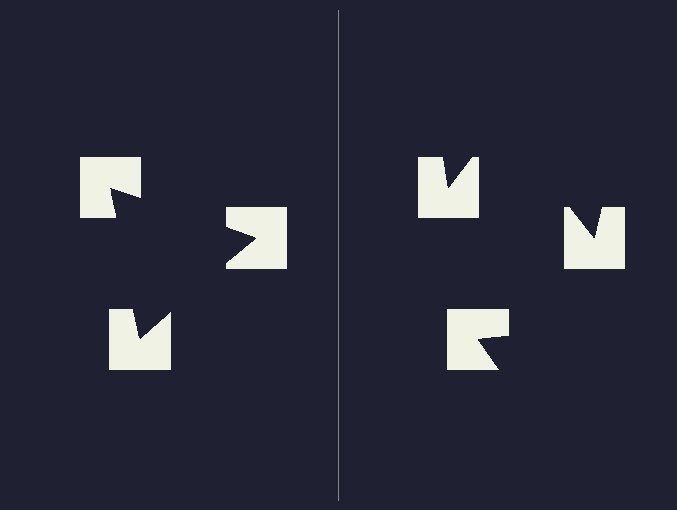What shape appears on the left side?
An illusory triangle.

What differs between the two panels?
The notched squares are positioned identically on both sides; only the wedge orientations differ. On the left they align to a triangle; on the right they are misaligned.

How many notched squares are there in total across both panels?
6 — 3 on each side.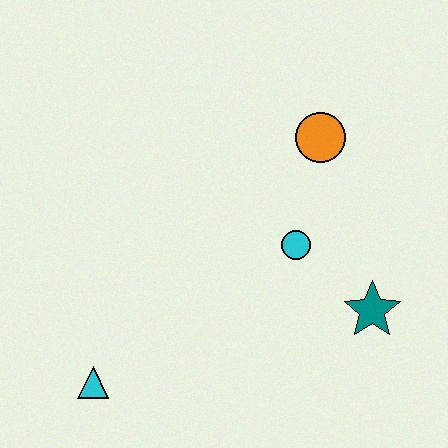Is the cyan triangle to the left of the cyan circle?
Yes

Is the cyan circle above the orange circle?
No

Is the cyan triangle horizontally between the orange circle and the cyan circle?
No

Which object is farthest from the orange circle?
The cyan triangle is farthest from the orange circle.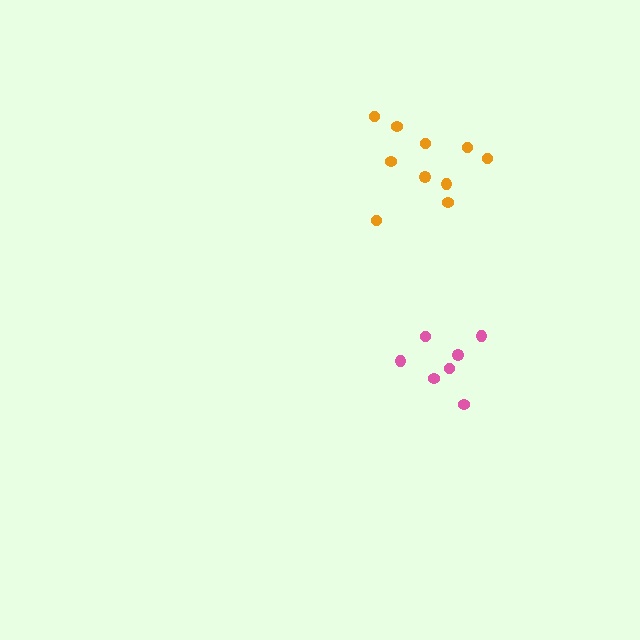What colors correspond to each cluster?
The clusters are colored: pink, orange.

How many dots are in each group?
Group 1: 7 dots, Group 2: 10 dots (17 total).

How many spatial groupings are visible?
There are 2 spatial groupings.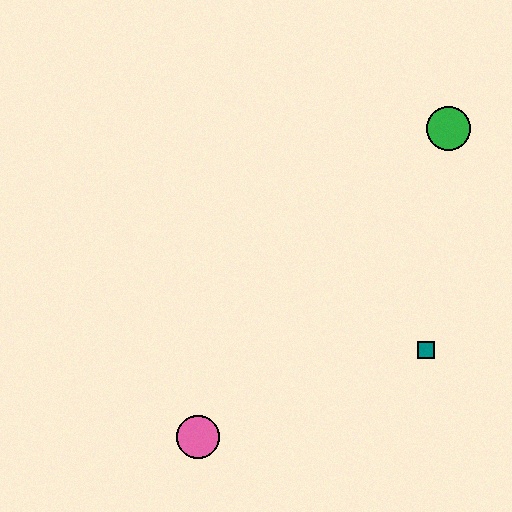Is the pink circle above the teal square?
No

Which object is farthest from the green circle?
The pink circle is farthest from the green circle.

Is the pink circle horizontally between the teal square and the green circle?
No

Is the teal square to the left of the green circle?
Yes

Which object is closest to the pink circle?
The teal square is closest to the pink circle.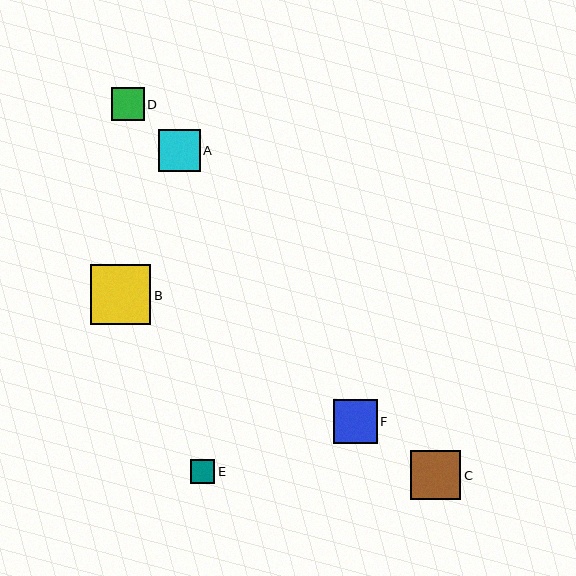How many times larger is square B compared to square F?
Square B is approximately 1.4 times the size of square F.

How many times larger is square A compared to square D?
Square A is approximately 1.3 times the size of square D.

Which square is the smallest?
Square E is the smallest with a size of approximately 24 pixels.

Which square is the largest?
Square B is the largest with a size of approximately 60 pixels.